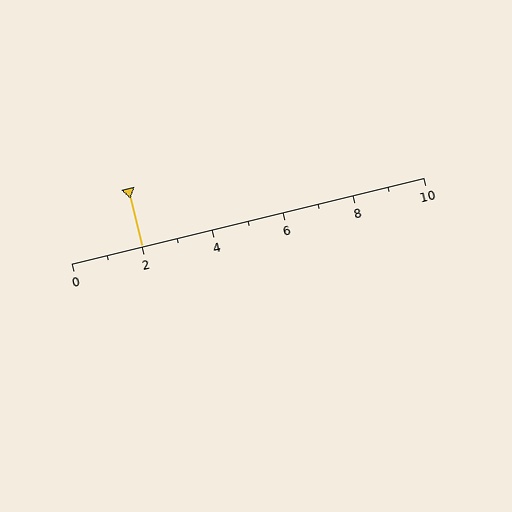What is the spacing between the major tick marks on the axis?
The major ticks are spaced 2 apart.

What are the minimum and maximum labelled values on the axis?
The axis runs from 0 to 10.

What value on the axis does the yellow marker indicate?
The marker indicates approximately 2.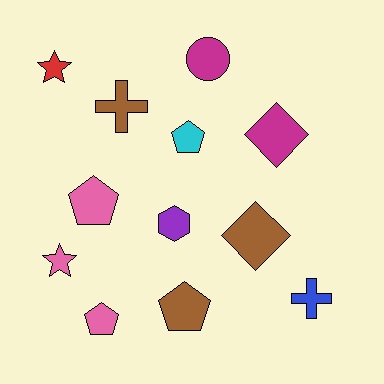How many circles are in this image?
There is 1 circle.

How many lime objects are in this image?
There are no lime objects.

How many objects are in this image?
There are 12 objects.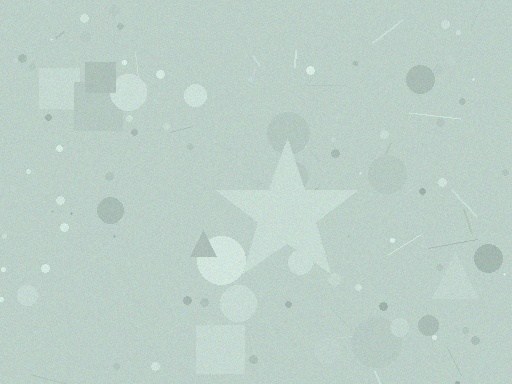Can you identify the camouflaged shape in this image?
The camouflaged shape is a star.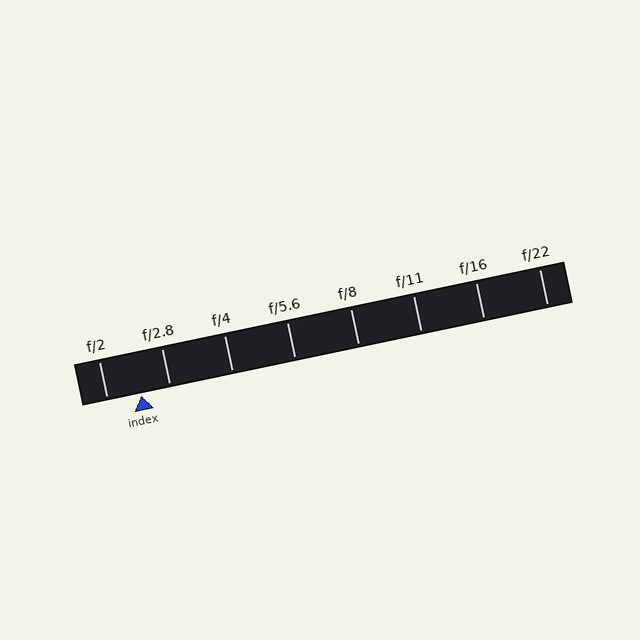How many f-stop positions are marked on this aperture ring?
There are 8 f-stop positions marked.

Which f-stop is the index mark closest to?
The index mark is closest to f/2.8.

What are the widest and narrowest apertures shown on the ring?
The widest aperture shown is f/2 and the narrowest is f/22.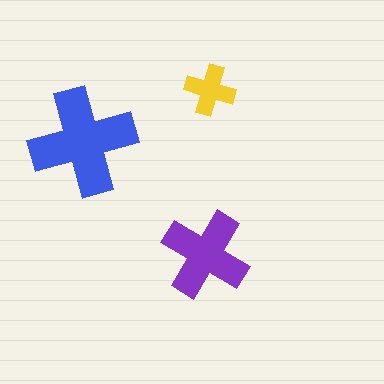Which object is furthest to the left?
The blue cross is leftmost.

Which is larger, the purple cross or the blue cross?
The blue one.